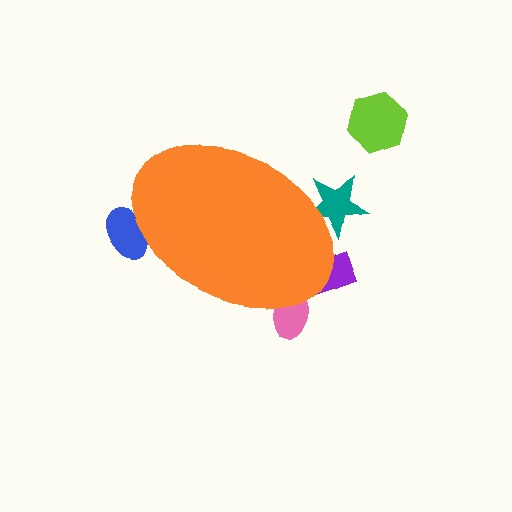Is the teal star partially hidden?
Yes, the teal star is partially hidden behind the orange ellipse.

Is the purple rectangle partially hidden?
Yes, the purple rectangle is partially hidden behind the orange ellipse.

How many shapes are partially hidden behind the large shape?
4 shapes are partially hidden.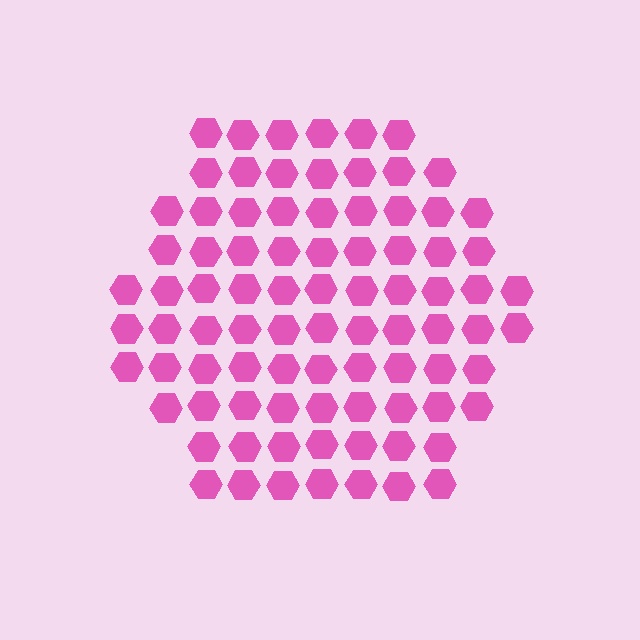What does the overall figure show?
The overall figure shows a hexagon.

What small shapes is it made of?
It is made of small hexagons.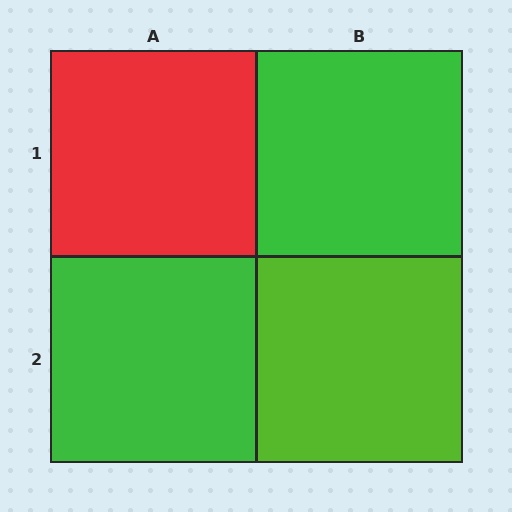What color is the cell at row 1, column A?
Red.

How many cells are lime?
1 cell is lime.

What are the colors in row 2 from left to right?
Green, lime.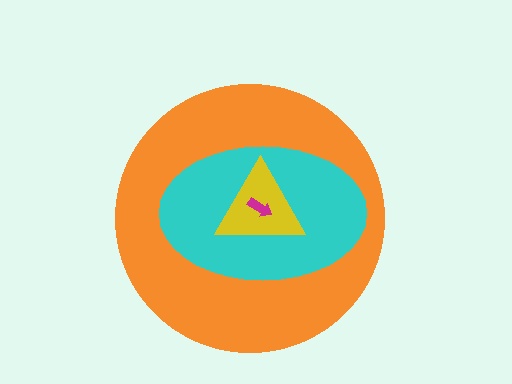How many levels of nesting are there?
4.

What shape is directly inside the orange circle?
The cyan ellipse.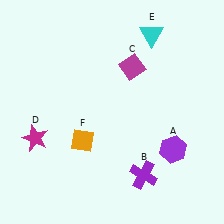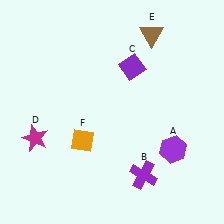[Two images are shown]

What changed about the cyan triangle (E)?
In Image 1, E is cyan. In Image 2, it changed to brown.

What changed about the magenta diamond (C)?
In Image 1, C is magenta. In Image 2, it changed to purple.